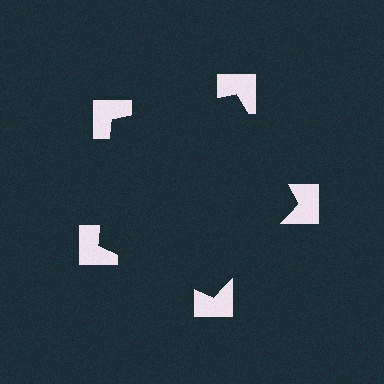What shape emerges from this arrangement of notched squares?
An illusory pentagon — its edges are inferred from the aligned wedge cuts in the notched squares, not physically drawn.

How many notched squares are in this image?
There are 5 — one at each vertex of the illusory pentagon.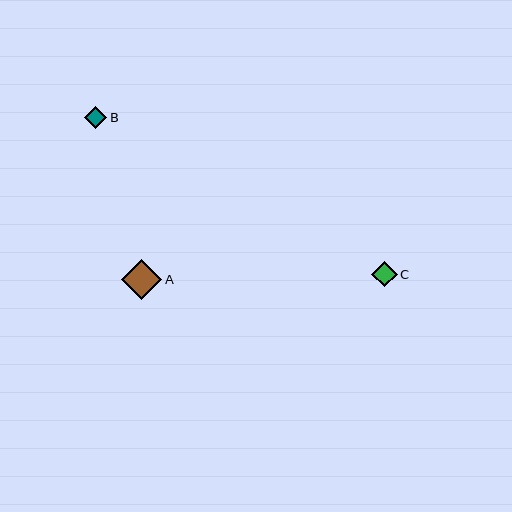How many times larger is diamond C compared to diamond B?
Diamond C is approximately 1.1 times the size of diamond B.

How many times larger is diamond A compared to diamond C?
Diamond A is approximately 1.6 times the size of diamond C.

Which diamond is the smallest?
Diamond B is the smallest with a size of approximately 22 pixels.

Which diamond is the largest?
Diamond A is the largest with a size of approximately 40 pixels.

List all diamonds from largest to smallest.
From largest to smallest: A, C, B.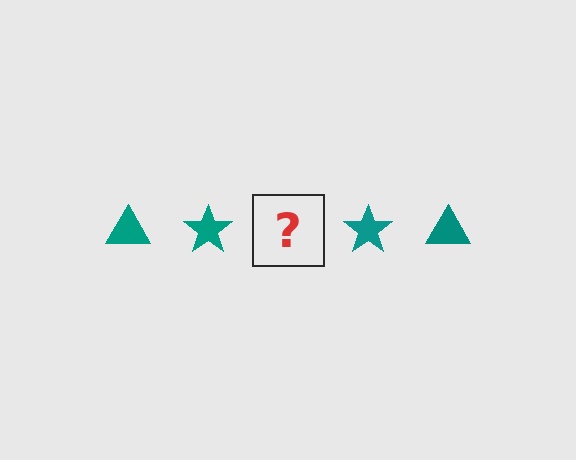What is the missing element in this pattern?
The missing element is a teal triangle.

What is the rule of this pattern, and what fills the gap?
The rule is that the pattern cycles through triangle, star shapes in teal. The gap should be filled with a teal triangle.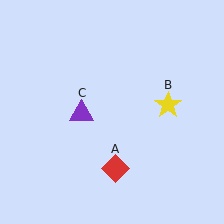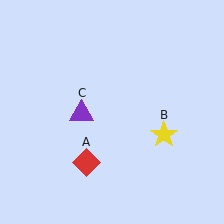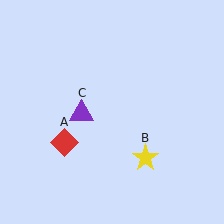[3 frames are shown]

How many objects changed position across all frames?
2 objects changed position: red diamond (object A), yellow star (object B).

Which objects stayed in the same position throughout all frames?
Purple triangle (object C) remained stationary.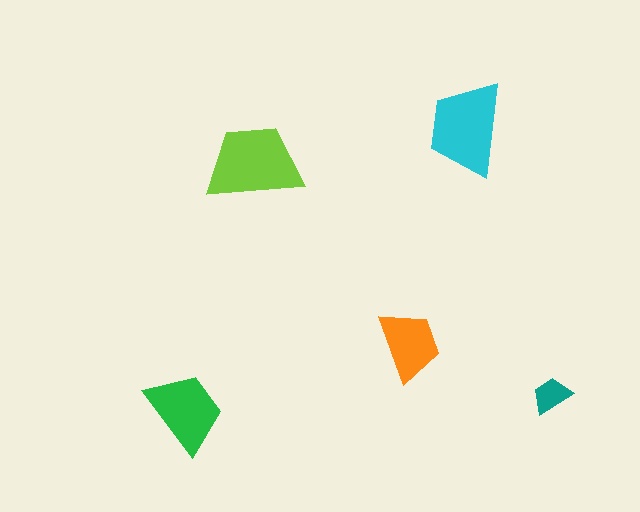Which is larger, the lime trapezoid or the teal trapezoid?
The lime one.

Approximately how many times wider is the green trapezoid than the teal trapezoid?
About 2 times wider.